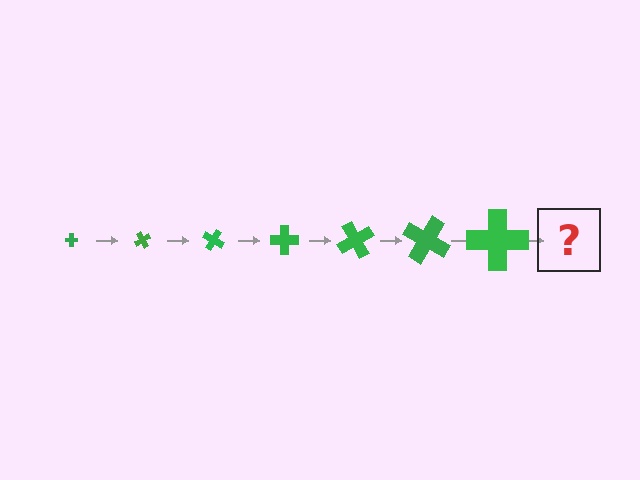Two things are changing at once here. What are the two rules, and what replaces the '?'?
The two rules are that the cross grows larger each step and it rotates 60 degrees each step. The '?' should be a cross, larger than the previous one and rotated 420 degrees from the start.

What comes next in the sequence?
The next element should be a cross, larger than the previous one and rotated 420 degrees from the start.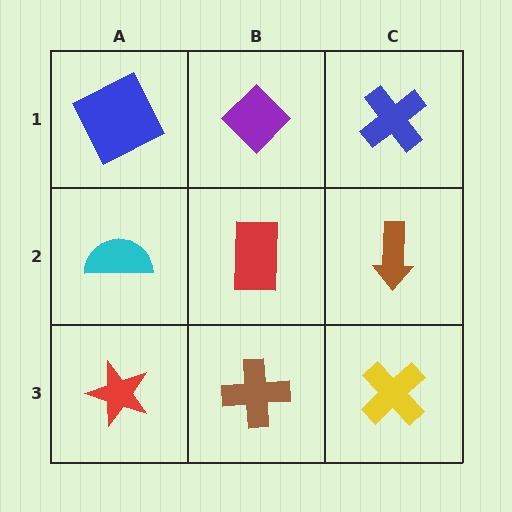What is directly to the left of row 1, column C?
A purple diamond.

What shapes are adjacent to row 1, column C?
A brown arrow (row 2, column C), a purple diamond (row 1, column B).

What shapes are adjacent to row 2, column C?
A blue cross (row 1, column C), a yellow cross (row 3, column C), a red rectangle (row 2, column B).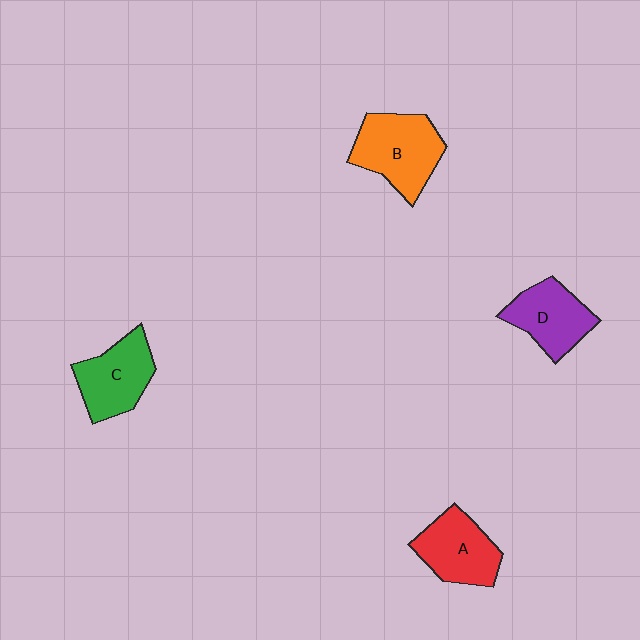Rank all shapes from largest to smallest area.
From largest to smallest: B (orange), C (green), A (red), D (purple).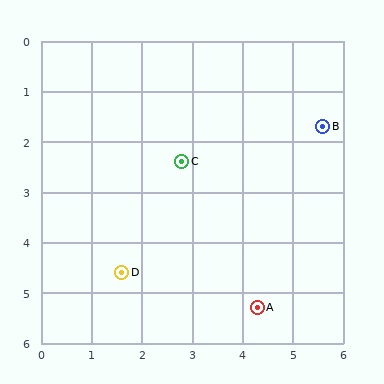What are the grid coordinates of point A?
Point A is at approximately (4.3, 5.3).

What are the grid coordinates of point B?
Point B is at approximately (5.6, 1.7).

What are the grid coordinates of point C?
Point C is at approximately (2.8, 2.4).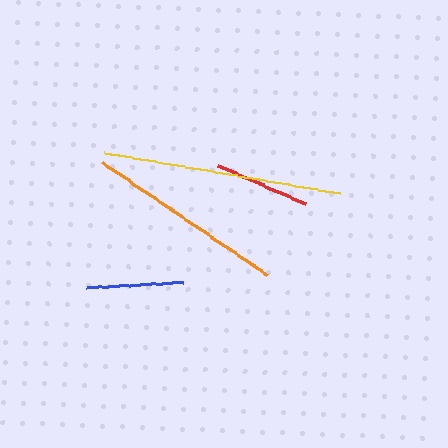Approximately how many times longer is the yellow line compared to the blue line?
The yellow line is approximately 2.5 times the length of the blue line.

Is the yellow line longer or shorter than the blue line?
The yellow line is longer than the blue line.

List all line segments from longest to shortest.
From longest to shortest: yellow, orange, blue, red.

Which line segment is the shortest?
The red line is the shortest at approximately 95 pixels.